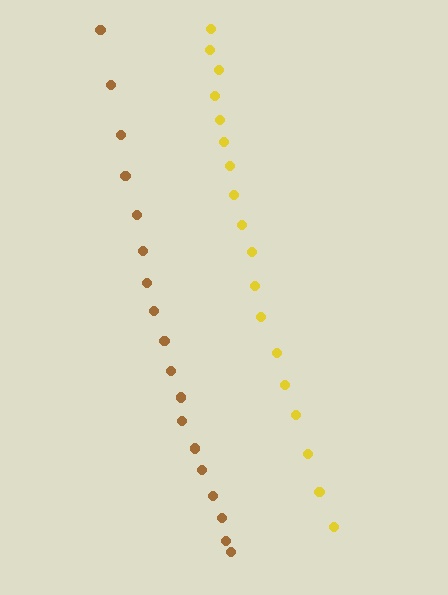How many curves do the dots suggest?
There are 2 distinct paths.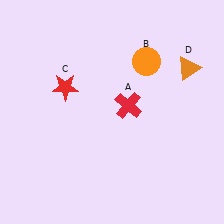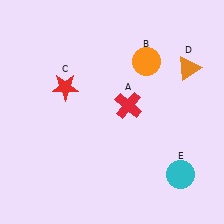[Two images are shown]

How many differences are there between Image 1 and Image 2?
There is 1 difference between the two images.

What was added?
A cyan circle (E) was added in Image 2.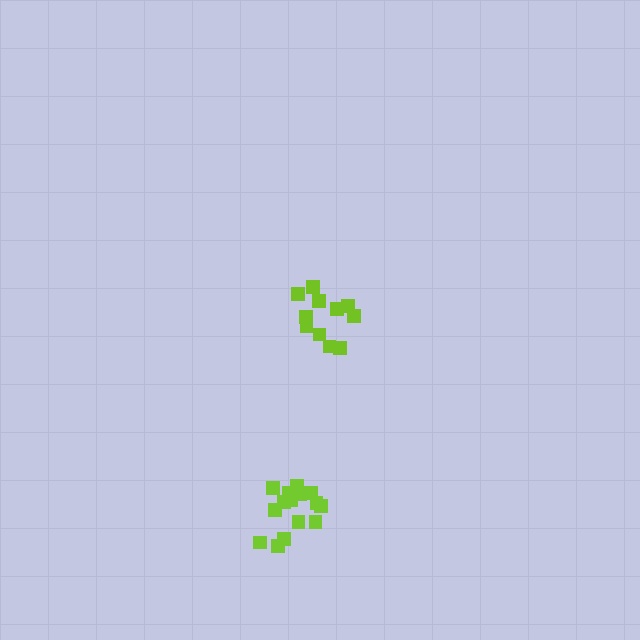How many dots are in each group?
Group 1: 11 dots, Group 2: 15 dots (26 total).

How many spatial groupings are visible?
There are 2 spatial groupings.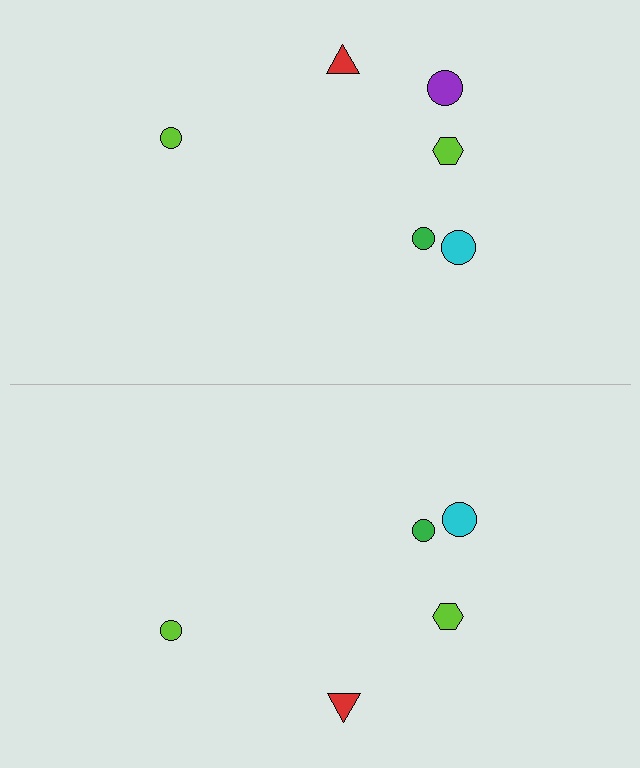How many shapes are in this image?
There are 11 shapes in this image.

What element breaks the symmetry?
A purple circle is missing from the bottom side.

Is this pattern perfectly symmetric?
No, the pattern is not perfectly symmetric. A purple circle is missing from the bottom side.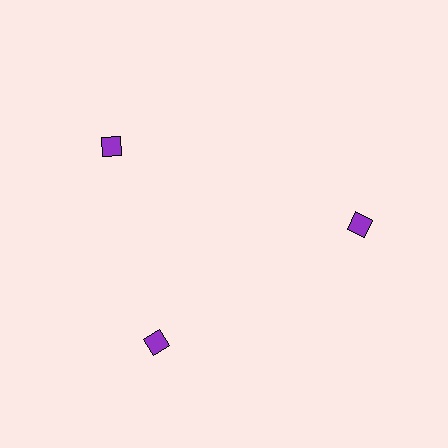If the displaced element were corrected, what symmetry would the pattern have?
It would have 3-fold rotational symmetry — the pattern would map onto itself every 120 degrees.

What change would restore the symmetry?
The symmetry would be restored by rotating it back into even spacing with its neighbors so that all 3 squares sit at equal angles and equal distance from the center.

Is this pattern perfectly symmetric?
No. The 3 purple squares are arranged in a ring, but one element near the 11 o'clock position is rotated out of alignment along the ring, breaking the 3-fold rotational symmetry.